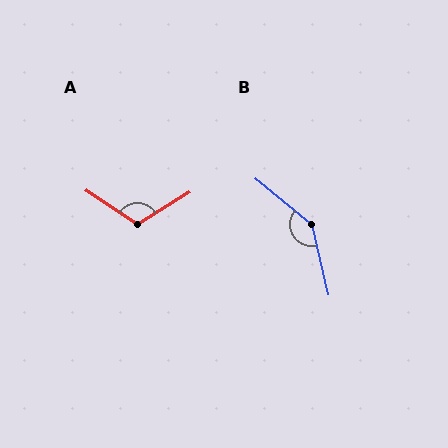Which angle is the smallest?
A, at approximately 115 degrees.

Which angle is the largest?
B, at approximately 143 degrees.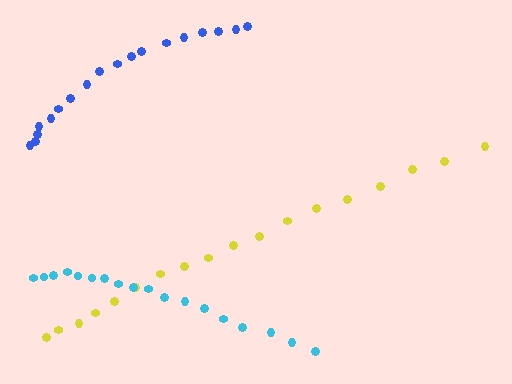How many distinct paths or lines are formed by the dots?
There are 3 distinct paths.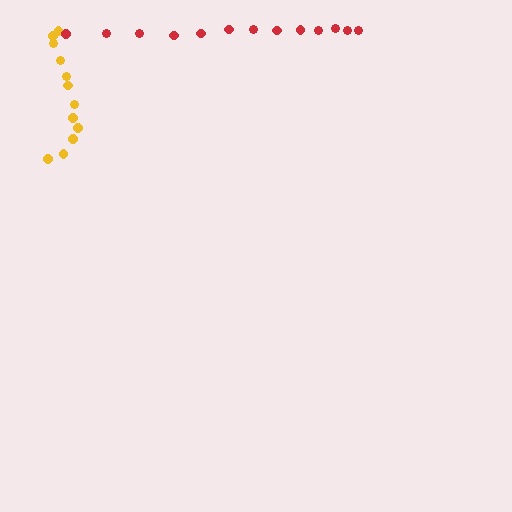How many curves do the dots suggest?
There are 2 distinct paths.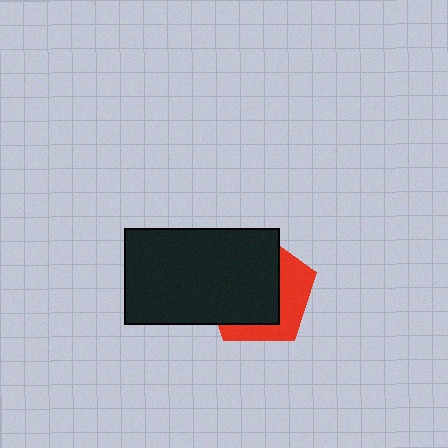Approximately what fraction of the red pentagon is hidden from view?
Roughly 63% of the red pentagon is hidden behind the black rectangle.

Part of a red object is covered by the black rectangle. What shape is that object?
It is a pentagon.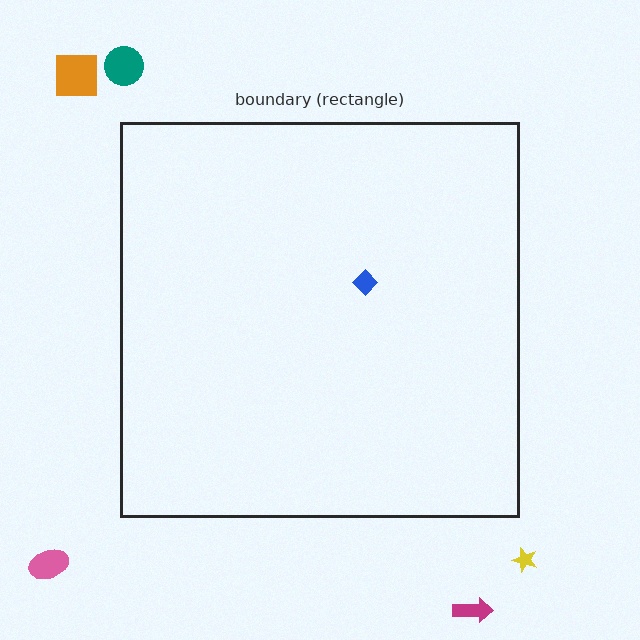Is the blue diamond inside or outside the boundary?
Inside.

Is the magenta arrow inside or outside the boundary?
Outside.